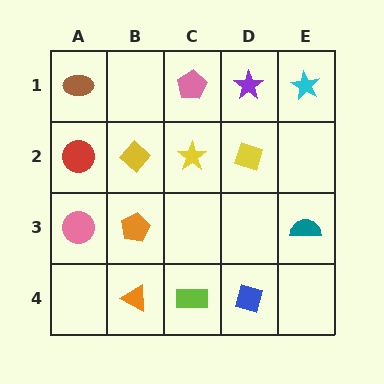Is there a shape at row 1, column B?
No, that cell is empty.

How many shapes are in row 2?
4 shapes.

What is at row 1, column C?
A pink pentagon.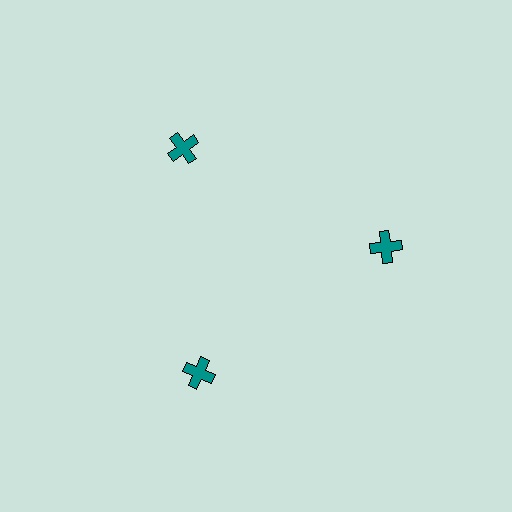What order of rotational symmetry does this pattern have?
This pattern has 3-fold rotational symmetry.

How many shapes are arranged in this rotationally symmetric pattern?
There are 3 shapes, arranged in 3 groups of 1.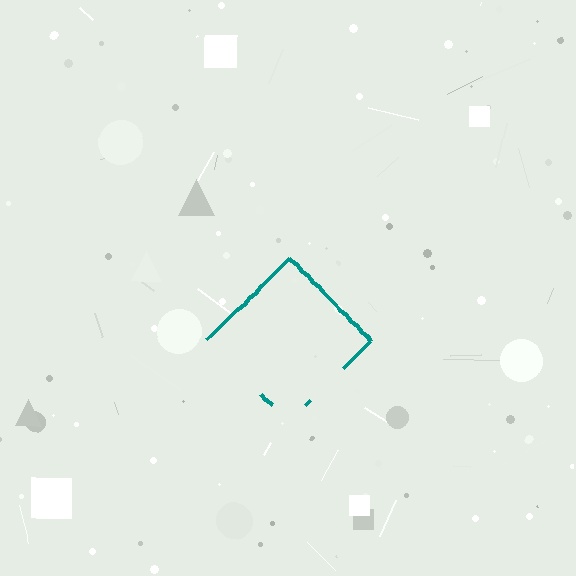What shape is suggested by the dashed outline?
The dashed outline suggests a diamond.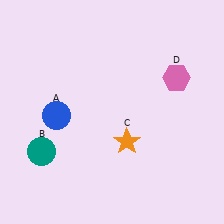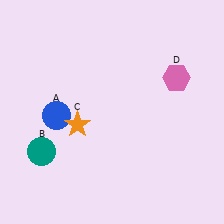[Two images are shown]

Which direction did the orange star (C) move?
The orange star (C) moved left.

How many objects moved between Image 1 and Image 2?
1 object moved between the two images.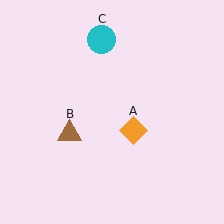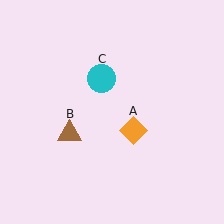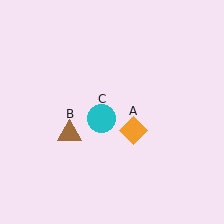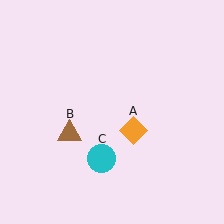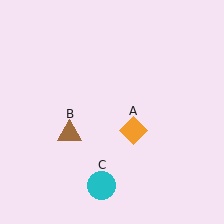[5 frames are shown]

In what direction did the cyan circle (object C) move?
The cyan circle (object C) moved down.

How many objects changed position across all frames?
1 object changed position: cyan circle (object C).